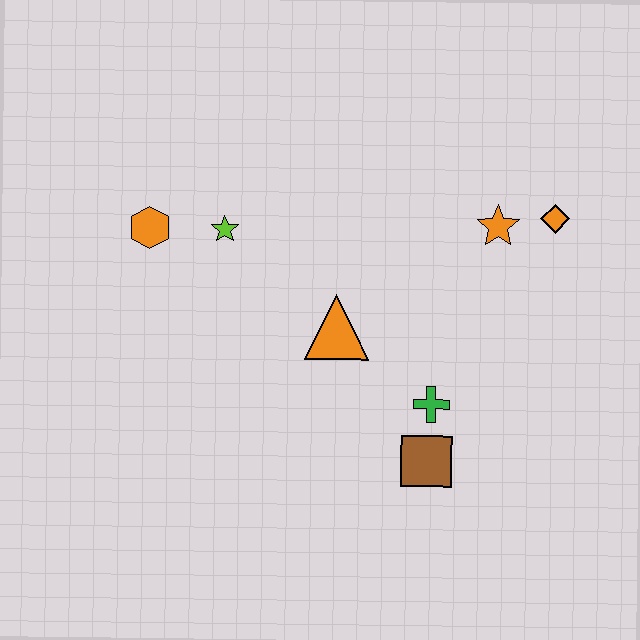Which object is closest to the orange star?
The orange diamond is closest to the orange star.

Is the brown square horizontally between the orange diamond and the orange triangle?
Yes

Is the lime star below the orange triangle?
No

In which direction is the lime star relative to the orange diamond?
The lime star is to the left of the orange diamond.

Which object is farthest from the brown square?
The orange hexagon is farthest from the brown square.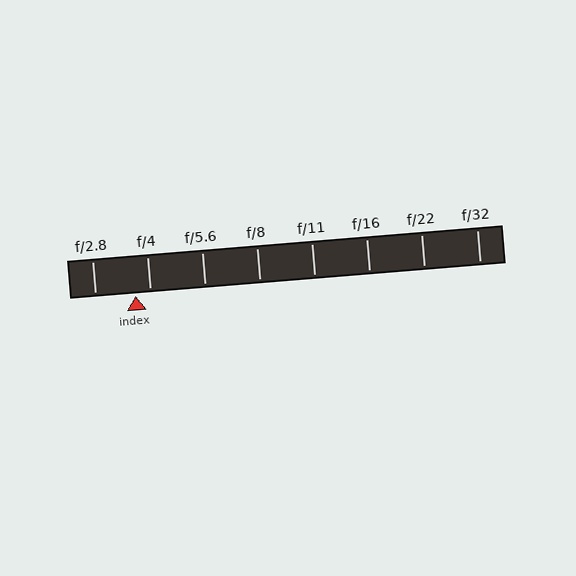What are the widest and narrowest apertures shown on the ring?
The widest aperture shown is f/2.8 and the narrowest is f/32.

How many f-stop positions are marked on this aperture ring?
There are 8 f-stop positions marked.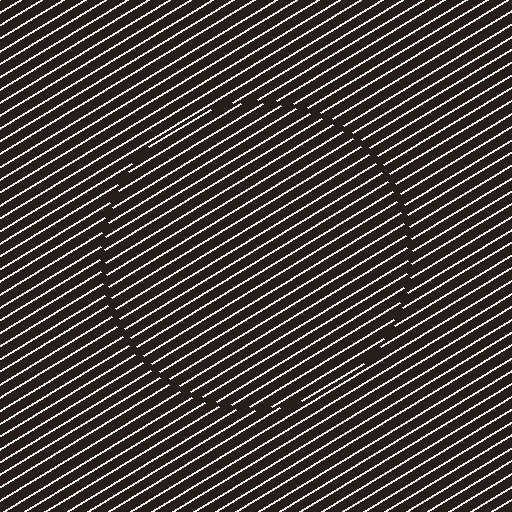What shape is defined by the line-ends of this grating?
An illusory circle. The interior of the shape contains the same grating, shifted by half a period — the contour is defined by the phase discontinuity where line-ends from the inner and outer gratings abut.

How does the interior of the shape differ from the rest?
The interior of the shape contains the same grating, shifted by half a period — the contour is defined by the phase discontinuity where line-ends from the inner and outer gratings abut.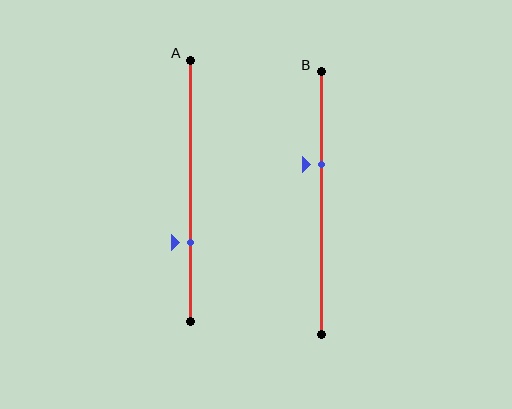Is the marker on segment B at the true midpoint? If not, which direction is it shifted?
No, the marker on segment B is shifted upward by about 15% of the segment length.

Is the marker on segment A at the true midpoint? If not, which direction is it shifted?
No, the marker on segment A is shifted downward by about 20% of the segment length.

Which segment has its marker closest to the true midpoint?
Segment B has its marker closest to the true midpoint.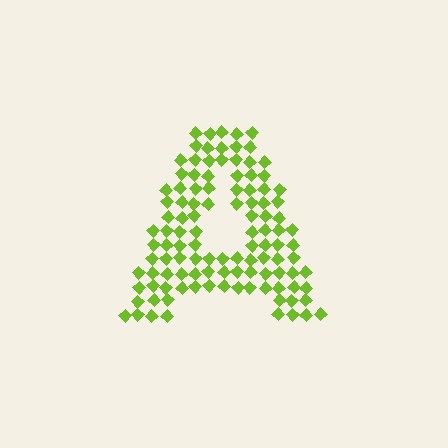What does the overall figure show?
The overall figure shows the letter A.